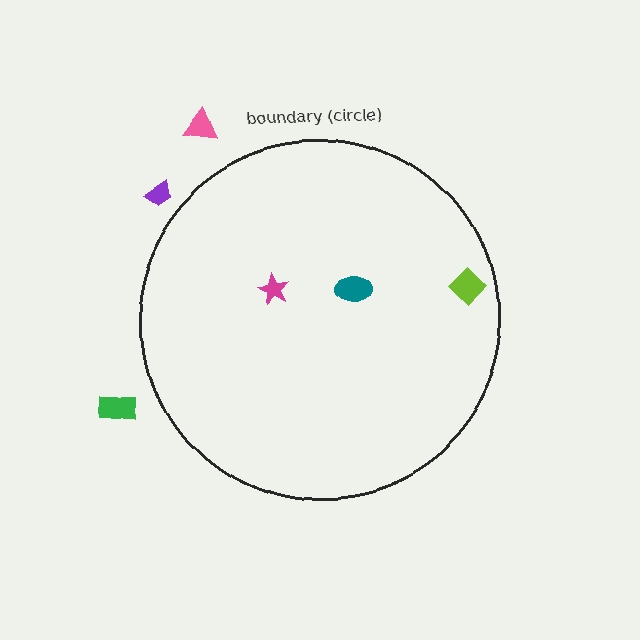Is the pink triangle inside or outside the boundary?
Outside.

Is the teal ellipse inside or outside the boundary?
Inside.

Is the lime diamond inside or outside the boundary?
Inside.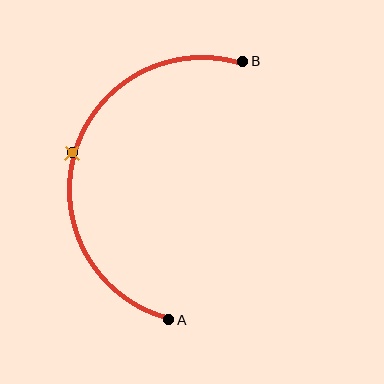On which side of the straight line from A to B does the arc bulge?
The arc bulges to the left of the straight line connecting A and B.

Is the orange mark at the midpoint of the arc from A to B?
Yes. The orange mark lies on the arc at equal arc-length from both A and B — it is the arc midpoint.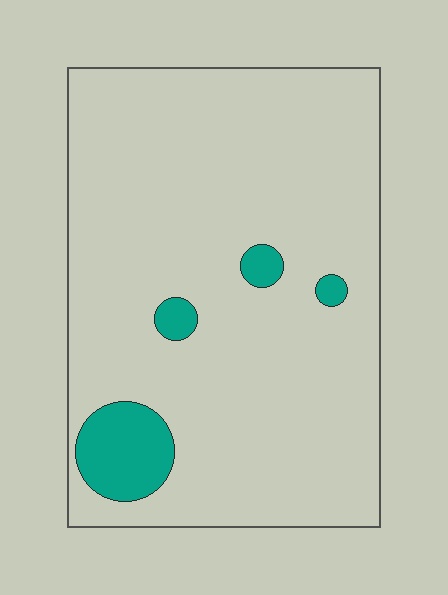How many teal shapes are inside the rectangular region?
4.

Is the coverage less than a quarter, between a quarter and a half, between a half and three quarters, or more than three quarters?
Less than a quarter.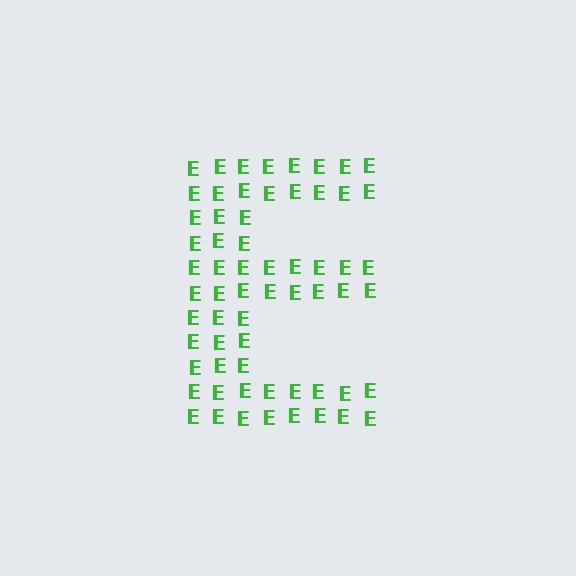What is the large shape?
The large shape is the letter E.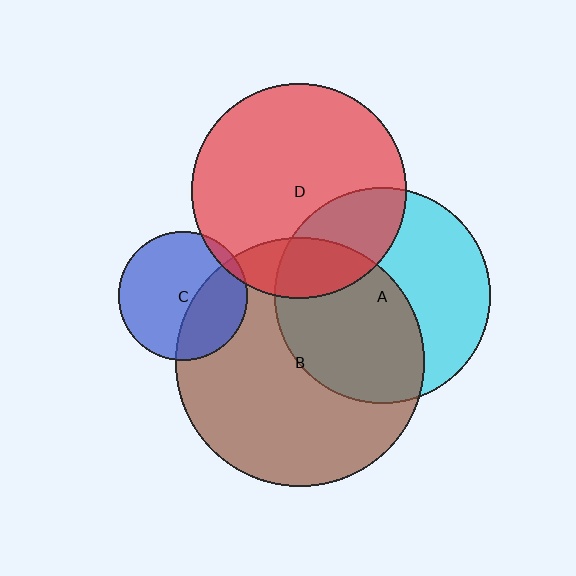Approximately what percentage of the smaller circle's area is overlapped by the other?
Approximately 35%.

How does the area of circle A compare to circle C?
Approximately 2.8 times.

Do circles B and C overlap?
Yes.